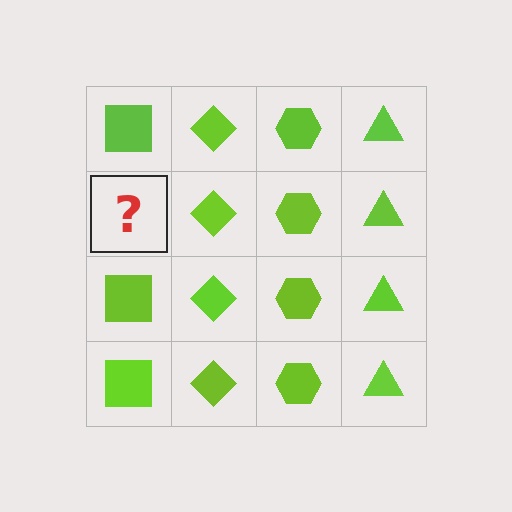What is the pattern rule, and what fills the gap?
The rule is that each column has a consistent shape. The gap should be filled with a lime square.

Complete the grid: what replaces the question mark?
The question mark should be replaced with a lime square.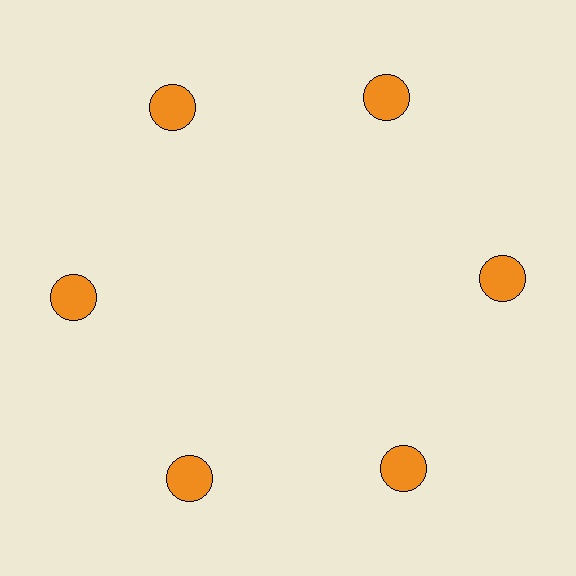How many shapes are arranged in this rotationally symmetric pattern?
There are 6 shapes, arranged in 6 groups of 1.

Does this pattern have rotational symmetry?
Yes, this pattern has 6-fold rotational symmetry. It looks the same after rotating 60 degrees around the center.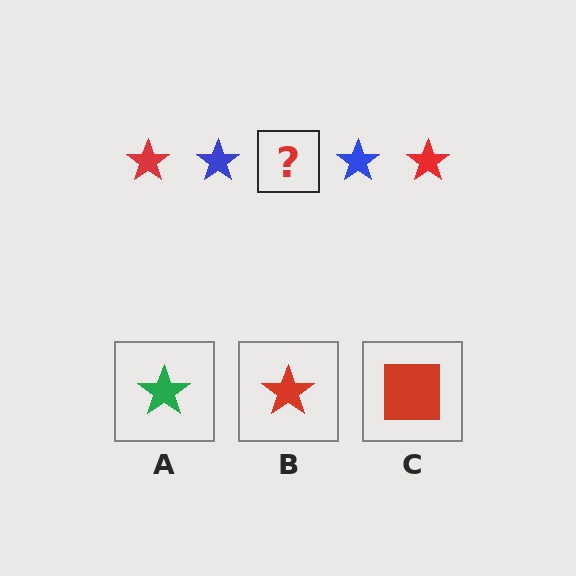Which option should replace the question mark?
Option B.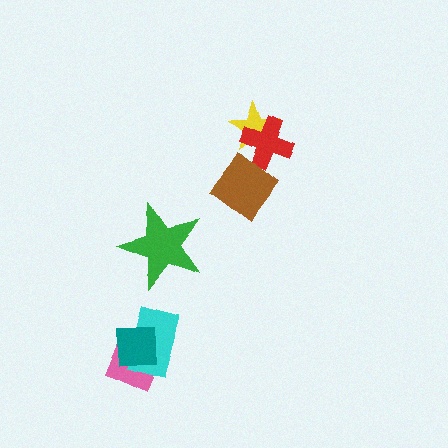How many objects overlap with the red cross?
2 objects overlap with the red cross.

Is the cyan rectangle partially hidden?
Yes, it is partially covered by another shape.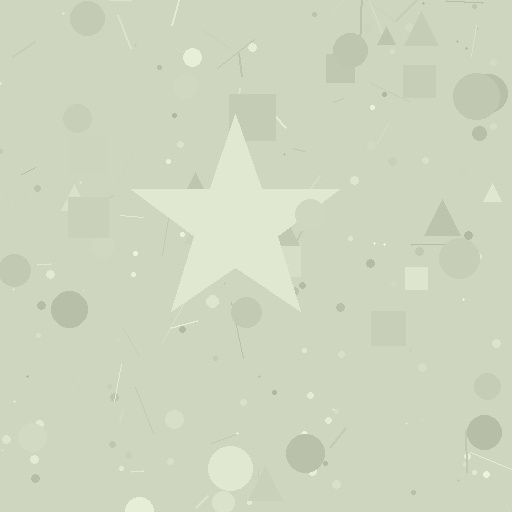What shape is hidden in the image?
A star is hidden in the image.